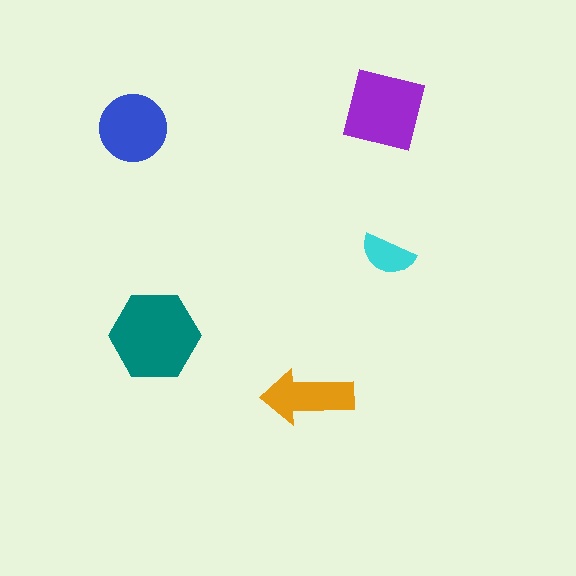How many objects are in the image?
There are 5 objects in the image.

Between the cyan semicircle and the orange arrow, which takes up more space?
The orange arrow.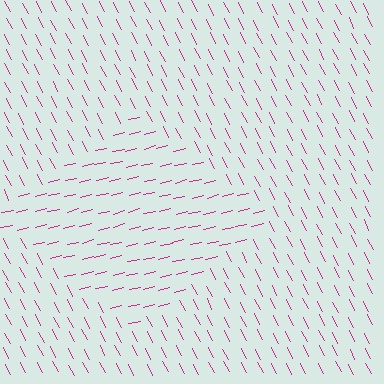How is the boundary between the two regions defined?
The boundary is defined purely by a change in line orientation (approximately 76 degrees difference). All lines are the same color and thickness.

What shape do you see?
I see a diamond.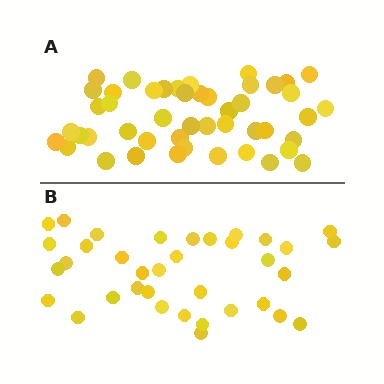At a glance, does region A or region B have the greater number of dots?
Region A (the top region) has more dots.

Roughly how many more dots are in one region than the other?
Region A has roughly 12 or so more dots than region B.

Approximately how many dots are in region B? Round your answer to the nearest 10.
About 40 dots. (The exact count is 36, which rounds to 40.)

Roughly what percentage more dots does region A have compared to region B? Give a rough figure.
About 30% more.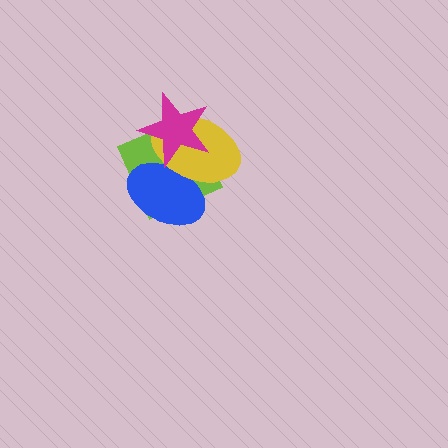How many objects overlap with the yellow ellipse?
3 objects overlap with the yellow ellipse.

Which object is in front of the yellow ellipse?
The magenta star is in front of the yellow ellipse.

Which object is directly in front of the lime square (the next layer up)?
The blue ellipse is directly in front of the lime square.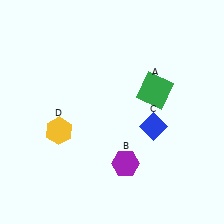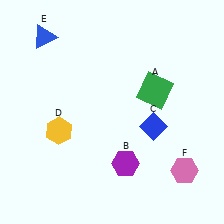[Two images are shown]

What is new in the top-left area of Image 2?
A blue triangle (E) was added in the top-left area of Image 2.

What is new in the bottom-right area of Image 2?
A pink hexagon (F) was added in the bottom-right area of Image 2.